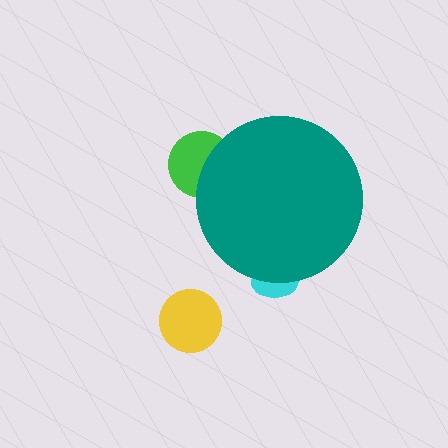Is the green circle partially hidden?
Yes, the green circle is partially hidden behind the teal circle.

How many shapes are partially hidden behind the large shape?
2 shapes are partially hidden.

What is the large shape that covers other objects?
A teal circle.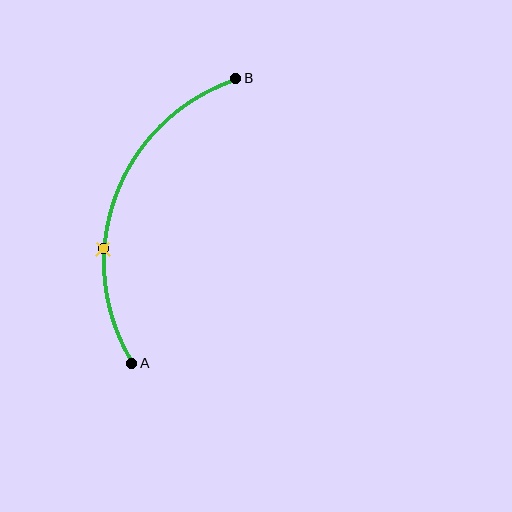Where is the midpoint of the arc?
The arc midpoint is the point on the curve farthest from the straight line joining A and B. It sits to the left of that line.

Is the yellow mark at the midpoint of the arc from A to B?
No. The yellow mark lies on the arc but is closer to endpoint A. The arc midpoint would be at the point on the curve equidistant along the arc from both A and B.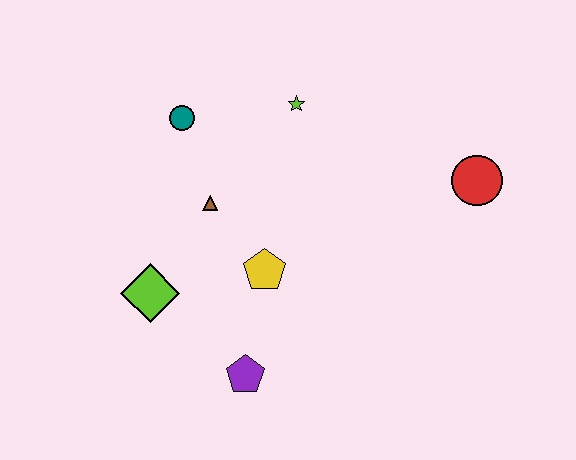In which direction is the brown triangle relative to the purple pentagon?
The brown triangle is above the purple pentagon.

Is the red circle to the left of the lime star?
No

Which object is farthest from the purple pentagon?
The red circle is farthest from the purple pentagon.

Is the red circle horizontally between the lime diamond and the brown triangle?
No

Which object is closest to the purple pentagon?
The yellow pentagon is closest to the purple pentagon.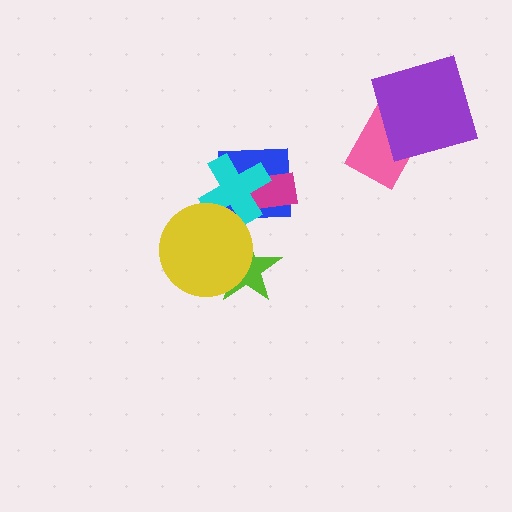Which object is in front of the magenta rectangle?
The cyan cross is in front of the magenta rectangle.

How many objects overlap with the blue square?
3 objects overlap with the blue square.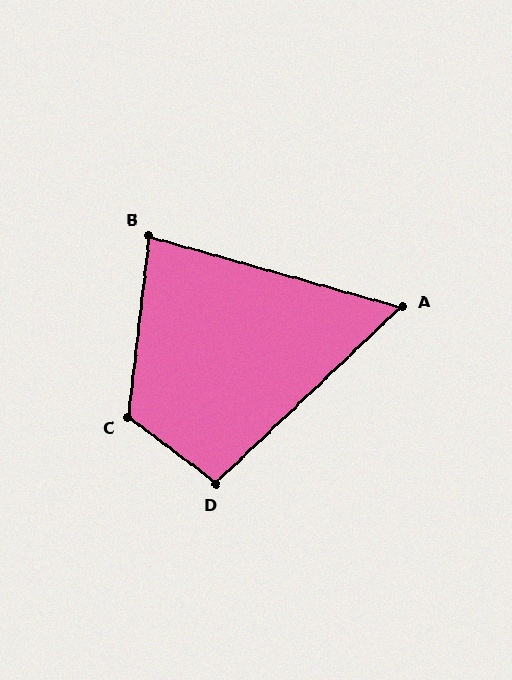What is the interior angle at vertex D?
Approximately 99 degrees (obtuse).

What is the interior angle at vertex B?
Approximately 81 degrees (acute).